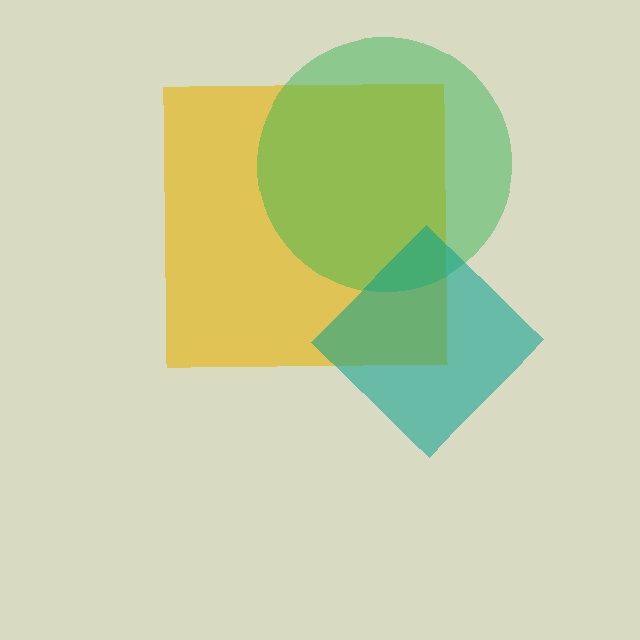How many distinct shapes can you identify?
There are 3 distinct shapes: a yellow square, a green circle, a teal diamond.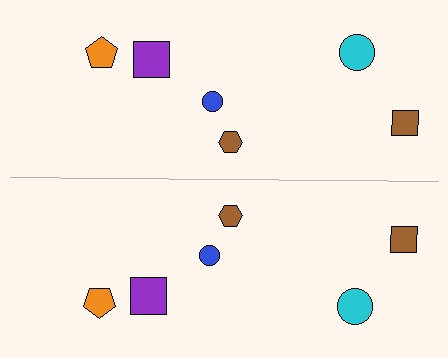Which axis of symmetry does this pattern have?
The pattern has a horizontal axis of symmetry running through the center of the image.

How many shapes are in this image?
There are 12 shapes in this image.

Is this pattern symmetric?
Yes, this pattern has bilateral (reflection) symmetry.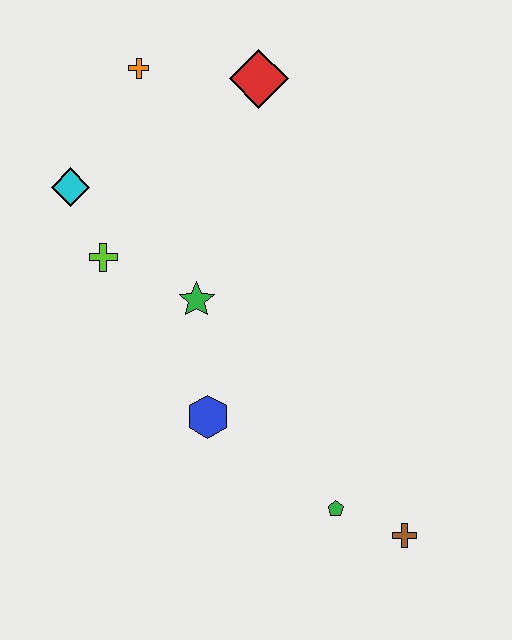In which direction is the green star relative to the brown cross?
The green star is above the brown cross.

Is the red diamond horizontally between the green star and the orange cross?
No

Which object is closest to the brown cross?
The green pentagon is closest to the brown cross.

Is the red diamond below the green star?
No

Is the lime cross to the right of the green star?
No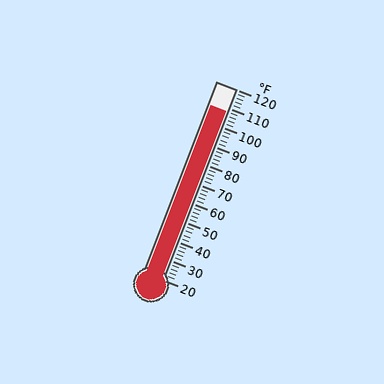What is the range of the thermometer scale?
The thermometer scale ranges from 20°F to 120°F.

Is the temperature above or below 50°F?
The temperature is above 50°F.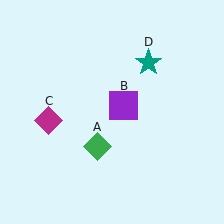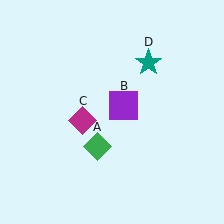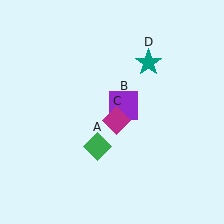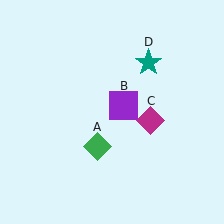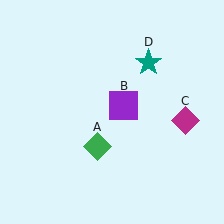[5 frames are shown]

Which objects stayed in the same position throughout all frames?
Green diamond (object A) and purple square (object B) and teal star (object D) remained stationary.